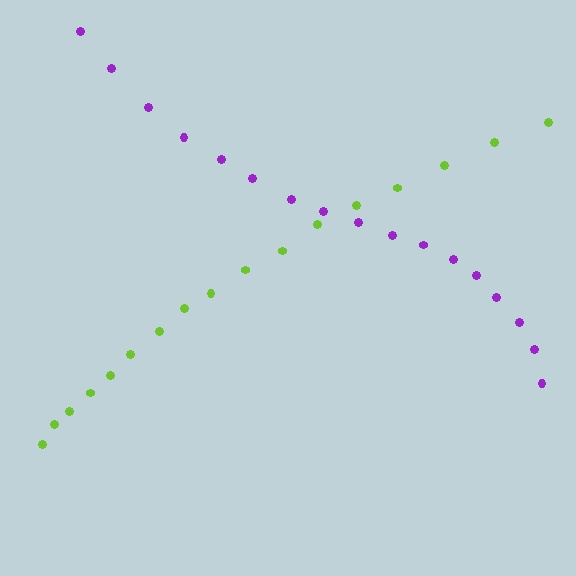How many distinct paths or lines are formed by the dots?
There are 2 distinct paths.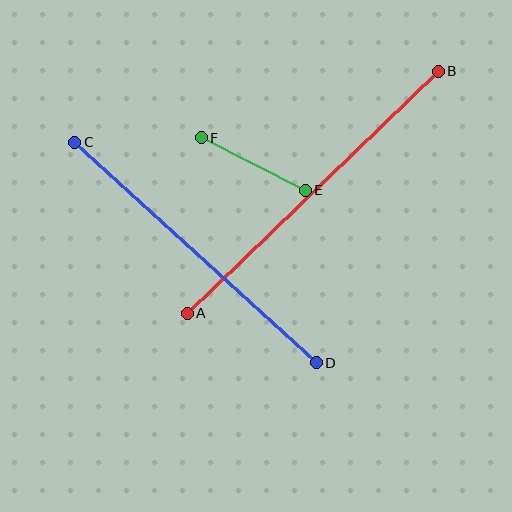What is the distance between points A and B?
The distance is approximately 349 pixels.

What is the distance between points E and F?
The distance is approximately 117 pixels.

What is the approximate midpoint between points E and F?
The midpoint is at approximately (253, 164) pixels.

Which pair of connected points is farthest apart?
Points A and B are farthest apart.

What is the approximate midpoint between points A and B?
The midpoint is at approximately (313, 192) pixels.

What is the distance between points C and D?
The distance is approximately 327 pixels.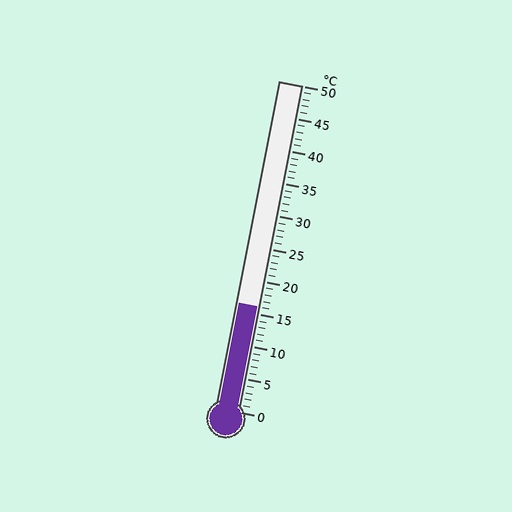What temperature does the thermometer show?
The thermometer shows approximately 16°C.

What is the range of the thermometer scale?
The thermometer scale ranges from 0°C to 50°C.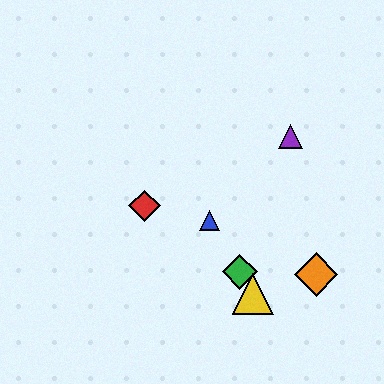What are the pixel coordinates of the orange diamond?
The orange diamond is at (316, 274).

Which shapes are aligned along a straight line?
The blue triangle, the green diamond, the yellow triangle are aligned along a straight line.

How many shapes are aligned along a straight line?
3 shapes (the blue triangle, the green diamond, the yellow triangle) are aligned along a straight line.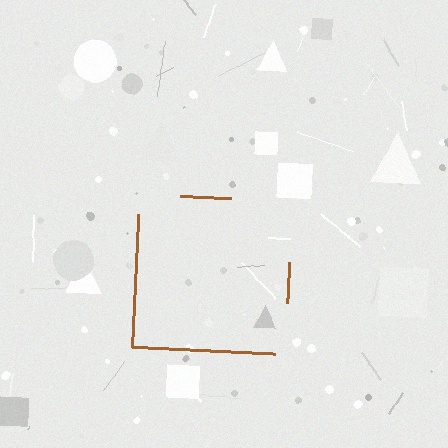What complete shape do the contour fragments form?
The contour fragments form a square.